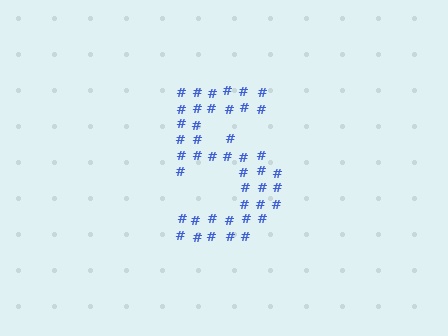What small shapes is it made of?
It is made of small hash symbols.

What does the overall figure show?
The overall figure shows the digit 5.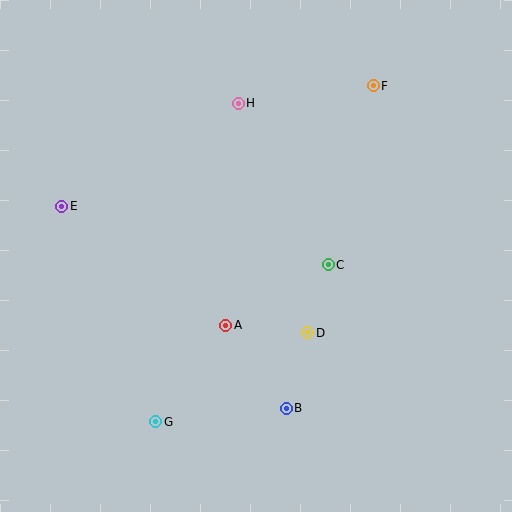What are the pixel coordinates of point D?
Point D is at (308, 333).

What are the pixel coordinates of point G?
Point G is at (156, 422).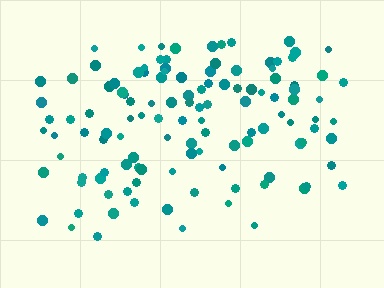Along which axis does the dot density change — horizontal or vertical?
Vertical.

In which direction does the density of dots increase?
From bottom to top, with the top side densest.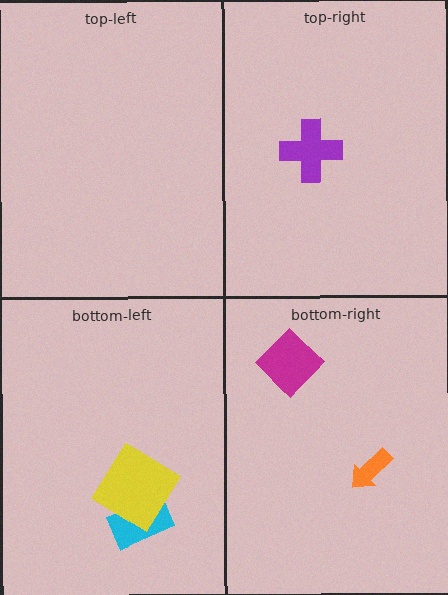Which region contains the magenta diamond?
The bottom-right region.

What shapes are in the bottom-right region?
The orange arrow, the magenta diamond.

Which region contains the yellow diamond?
The bottom-left region.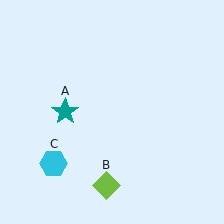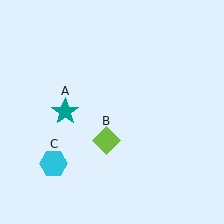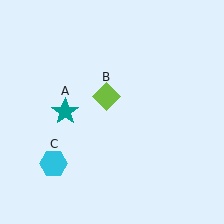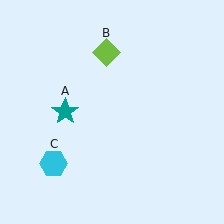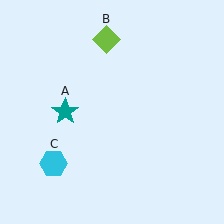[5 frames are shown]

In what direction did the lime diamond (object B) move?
The lime diamond (object B) moved up.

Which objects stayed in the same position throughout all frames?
Teal star (object A) and cyan hexagon (object C) remained stationary.